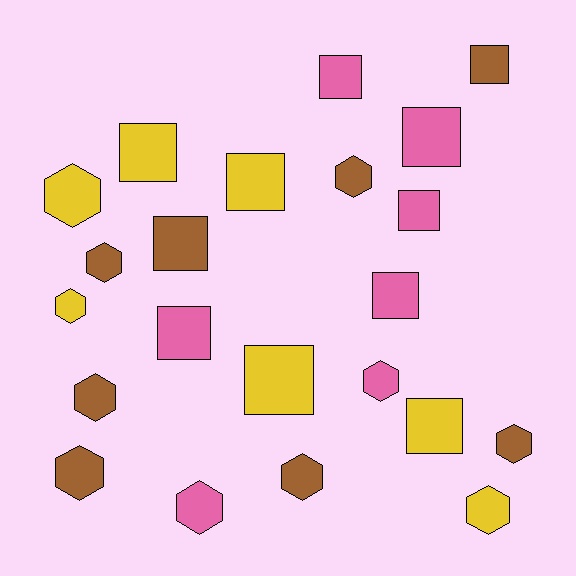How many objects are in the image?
There are 22 objects.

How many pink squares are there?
There are 5 pink squares.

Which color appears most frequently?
Brown, with 8 objects.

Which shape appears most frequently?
Square, with 11 objects.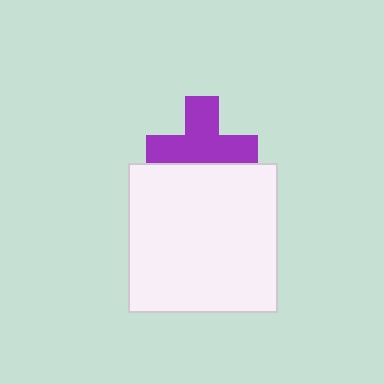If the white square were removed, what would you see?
You would see the complete purple cross.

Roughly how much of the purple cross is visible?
Most of it is visible (roughly 69%).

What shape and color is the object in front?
The object in front is a white square.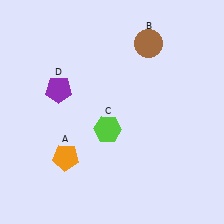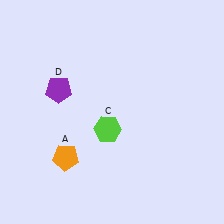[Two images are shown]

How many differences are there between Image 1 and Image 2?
There is 1 difference between the two images.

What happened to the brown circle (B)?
The brown circle (B) was removed in Image 2. It was in the top-right area of Image 1.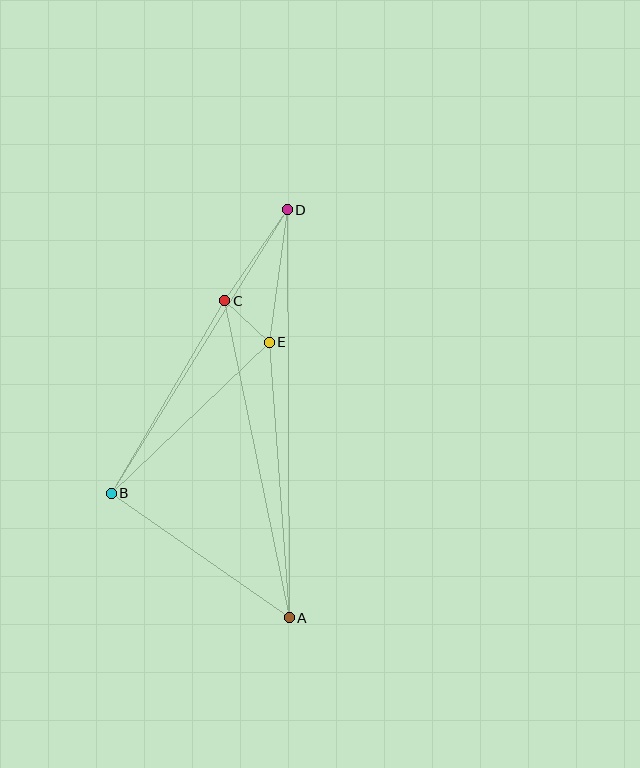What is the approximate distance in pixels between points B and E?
The distance between B and E is approximately 219 pixels.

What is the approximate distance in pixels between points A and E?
The distance between A and E is approximately 276 pixels.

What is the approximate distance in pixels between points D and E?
The distance between D and E is approximately 133 pixels.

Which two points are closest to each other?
Points C and E are closest to each other.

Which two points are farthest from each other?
Points A and D are farthest from each other.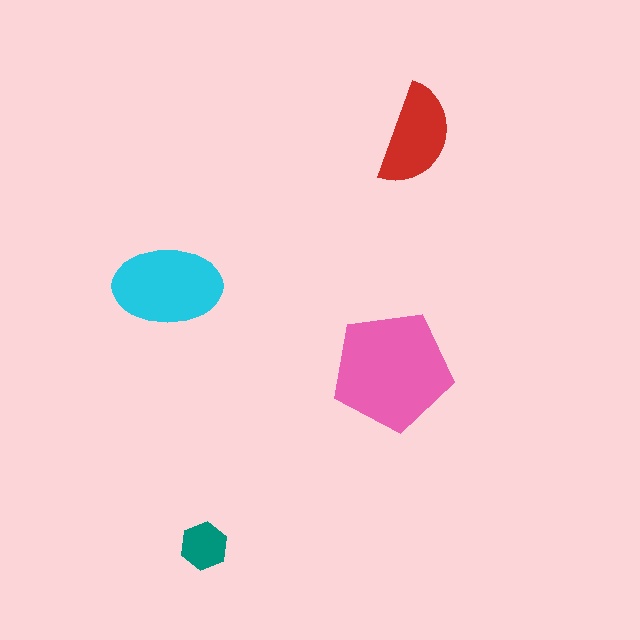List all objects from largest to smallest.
The pink pentagon, the cyan ellipse, the red semicircle, the teal hexagon.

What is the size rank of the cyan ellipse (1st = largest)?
2nd.